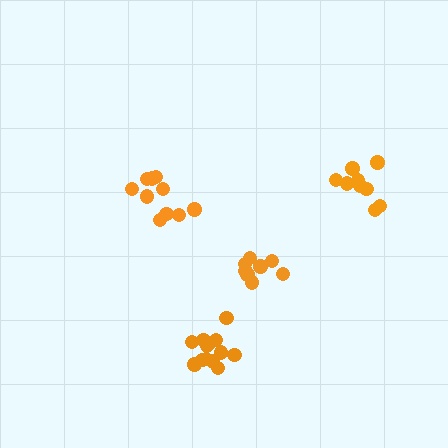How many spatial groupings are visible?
There are 4 spatial groupings.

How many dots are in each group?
Group 1: 13 dots, Group 2: 8 dots, Group 3: 9 dots, Group 4: 10 dots (40 total).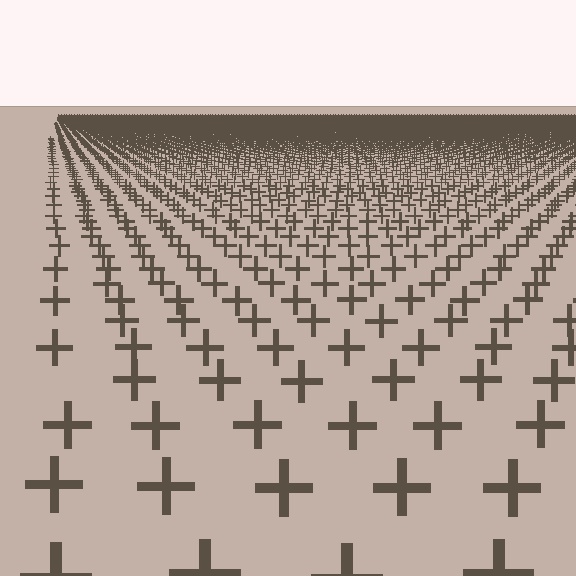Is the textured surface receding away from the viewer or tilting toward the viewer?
The surface is receding away from the viewer. Texture elements get smaller and denser toward the top.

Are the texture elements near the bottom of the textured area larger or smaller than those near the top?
Larger. Near the bottom, elements are closer to the viewer and appear at a bigger on-screen size.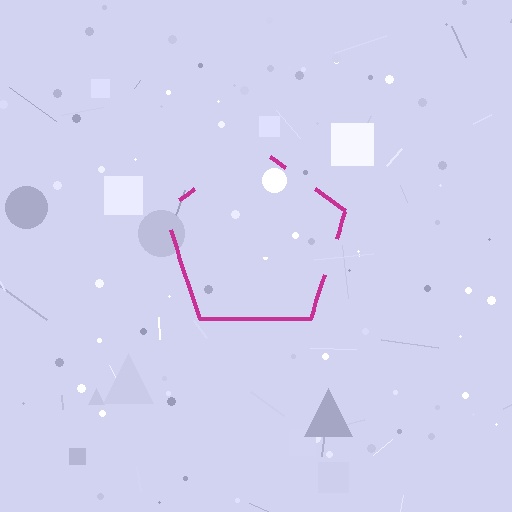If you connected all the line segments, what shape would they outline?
They would outline a pentagon.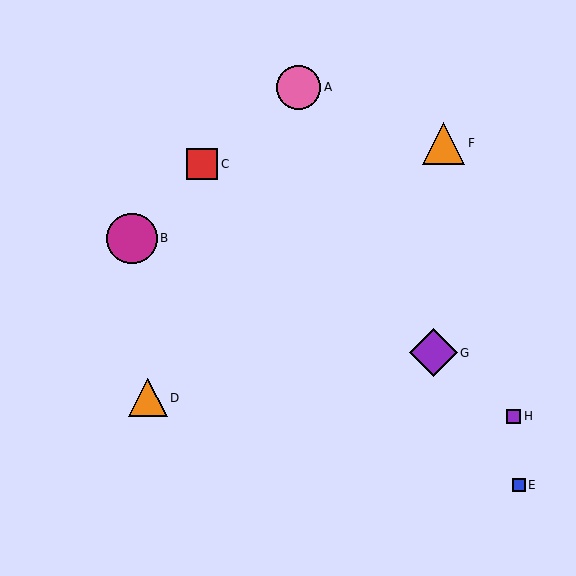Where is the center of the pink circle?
The center of the pink circle is at (299, 87).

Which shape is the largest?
The magenta circle (labeled B) is the largest.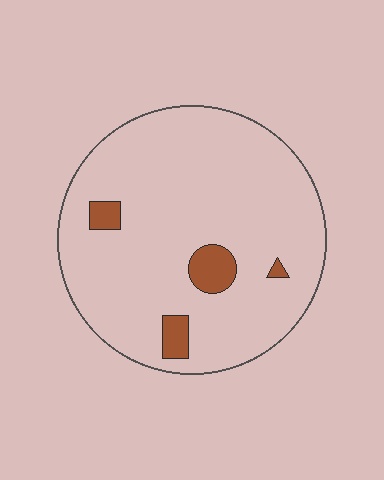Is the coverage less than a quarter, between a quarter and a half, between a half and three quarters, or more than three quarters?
Less than a quarter.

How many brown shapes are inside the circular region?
4.